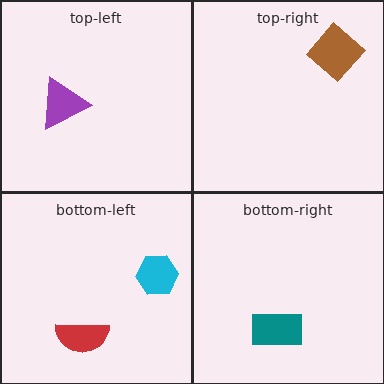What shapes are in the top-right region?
The brown diamond.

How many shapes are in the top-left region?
1.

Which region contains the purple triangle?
The top-left region.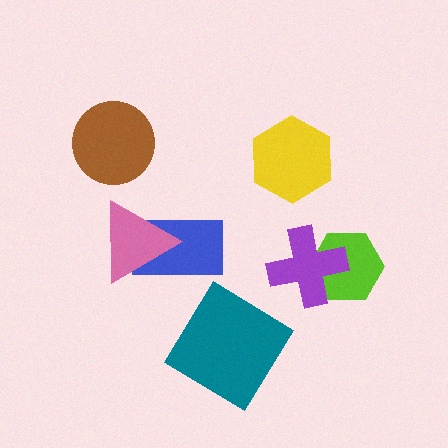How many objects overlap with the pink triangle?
1 object overlaps with the pink triangle.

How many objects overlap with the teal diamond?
0 objects overlap with the teal diamond.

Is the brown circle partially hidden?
No, no other shape covers it.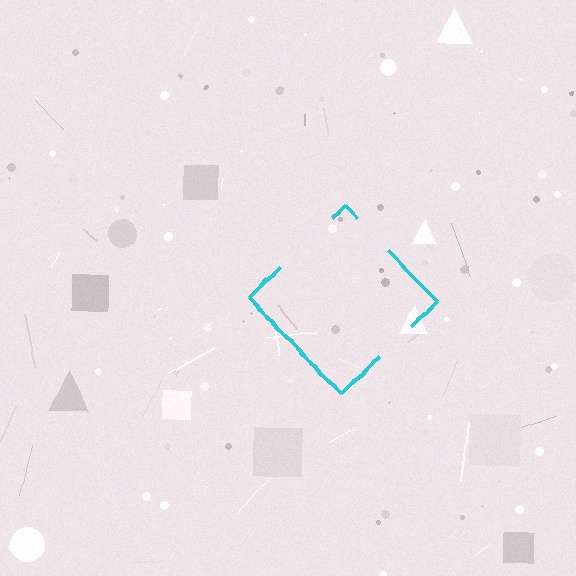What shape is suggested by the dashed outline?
The dashed outline suggests a diamond.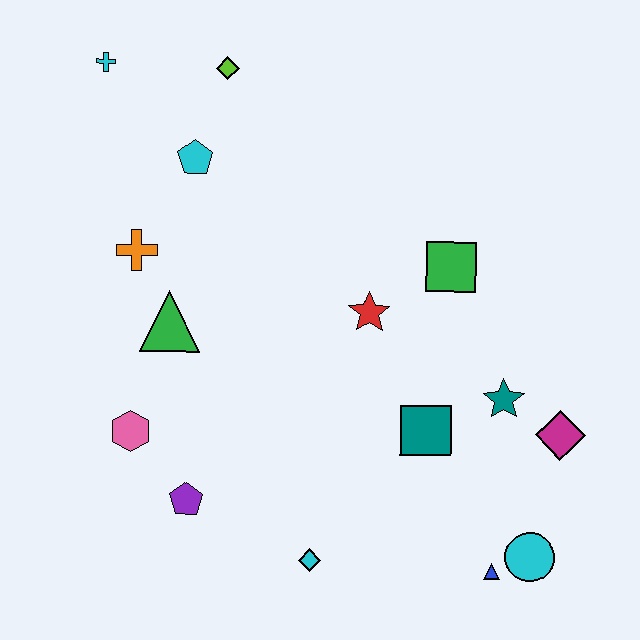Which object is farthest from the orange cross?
The cyan circle is farthest from the orange cross.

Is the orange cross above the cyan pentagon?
No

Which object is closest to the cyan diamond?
The purple pentagon is closest to the cyan diamond.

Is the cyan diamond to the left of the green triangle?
No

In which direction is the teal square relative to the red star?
The teal square is below the red star.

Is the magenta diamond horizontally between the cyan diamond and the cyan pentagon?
No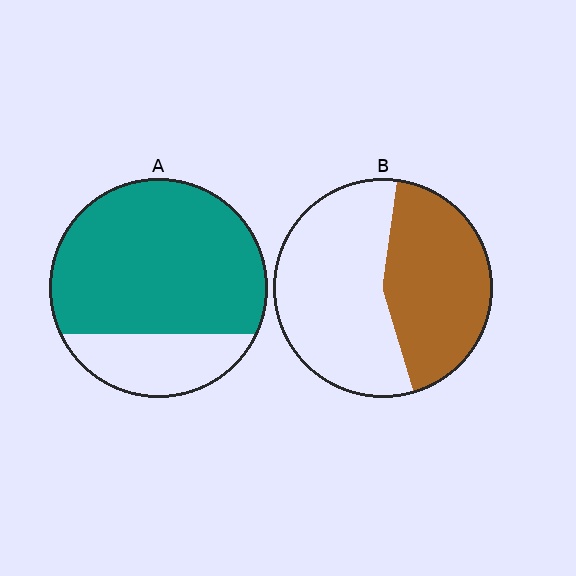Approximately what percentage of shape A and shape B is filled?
A is approximately 75% and B is approximately 45%.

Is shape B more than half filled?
No.